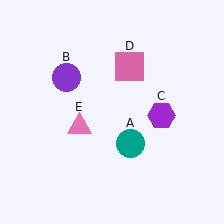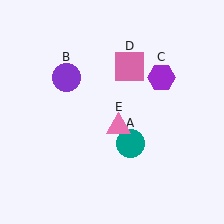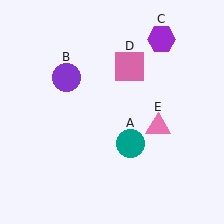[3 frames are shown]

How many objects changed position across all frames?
2 objects changed position: purple hexagon (object C), pink triangle (object E).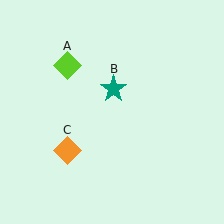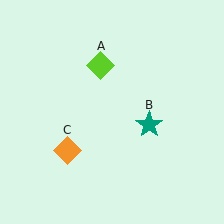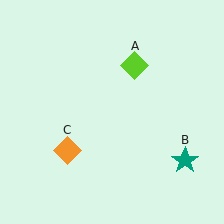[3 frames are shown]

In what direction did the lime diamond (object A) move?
The lime diamond (object A) moved right.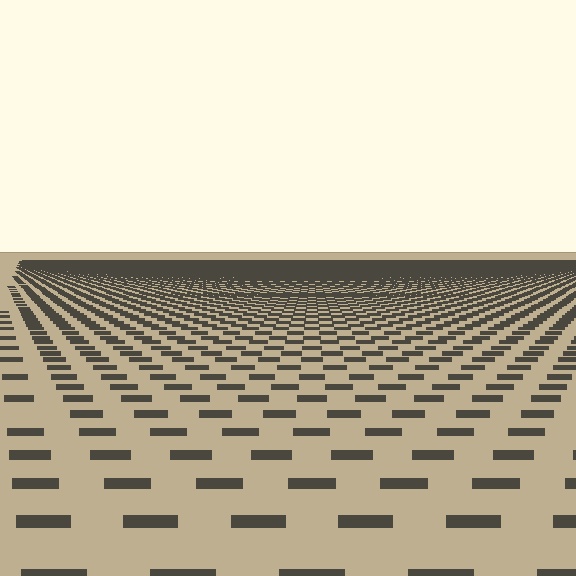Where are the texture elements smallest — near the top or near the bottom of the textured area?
Near the top.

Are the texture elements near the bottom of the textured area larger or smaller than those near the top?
Larger. Near the bottom, elements are closer to the viewer and appear at a bigger on-screen size.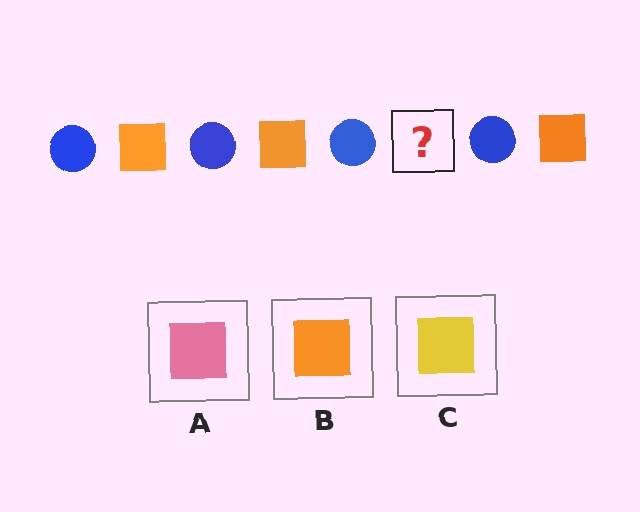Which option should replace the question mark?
Option B.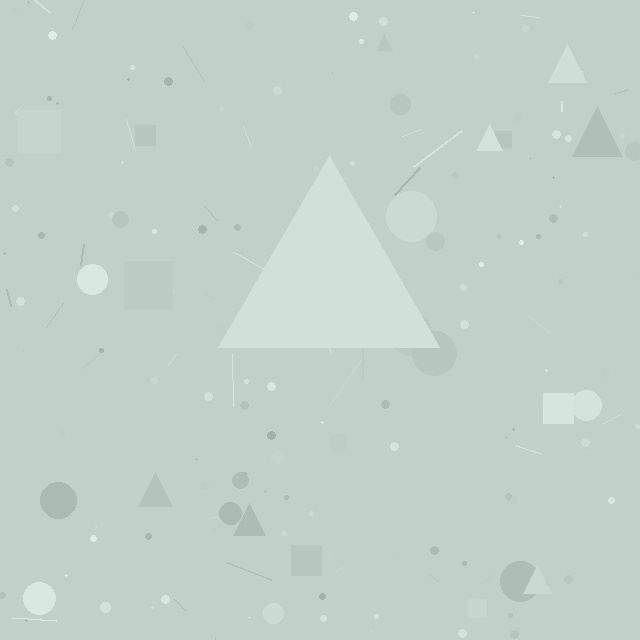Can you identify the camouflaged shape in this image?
The camouflaged shape is a triangle.